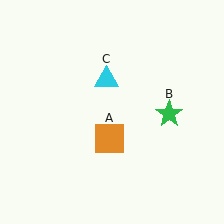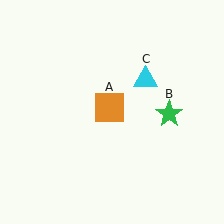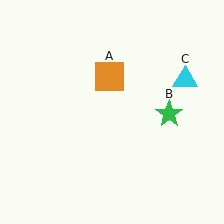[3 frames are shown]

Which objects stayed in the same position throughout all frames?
Green star (object B) remained stationary.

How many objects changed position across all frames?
2 objects changed position: orange square (object A), cyan triangle (object C).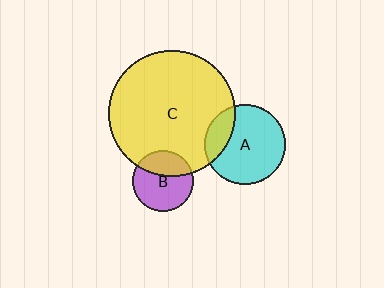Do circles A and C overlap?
Yes.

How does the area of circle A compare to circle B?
Approximately 1.8 times.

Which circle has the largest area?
Circle C (yellow).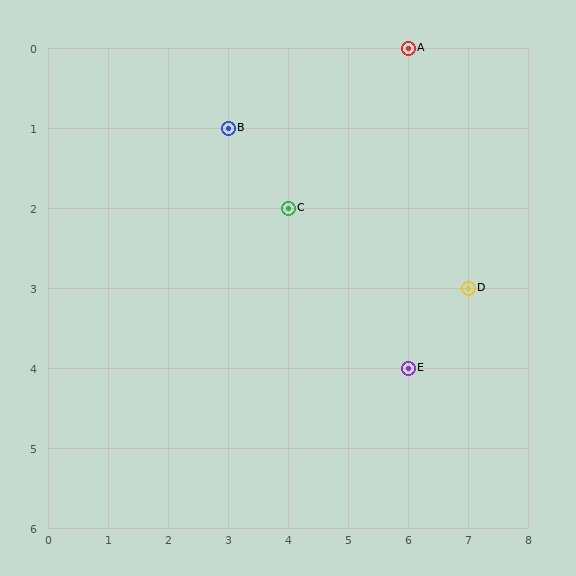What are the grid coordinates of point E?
Point E is at grid coordinates (6, 4).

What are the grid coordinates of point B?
Point B is at grid coordinates (3, 1).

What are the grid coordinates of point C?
Point C is at grid coordinates (4, 2).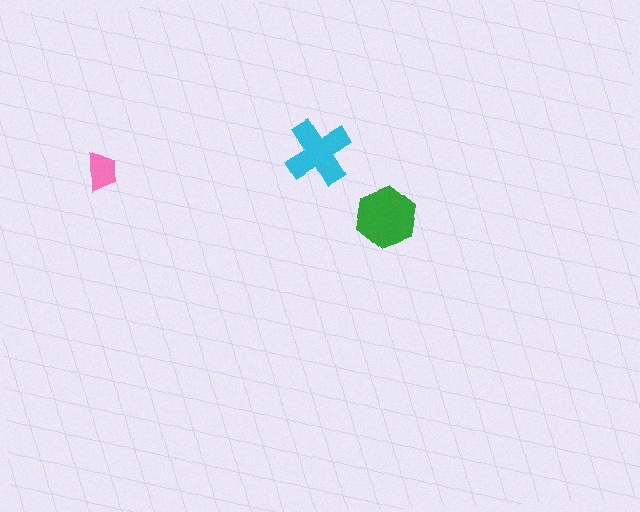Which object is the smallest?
The pink trapezoid.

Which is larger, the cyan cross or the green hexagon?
The green hexagon.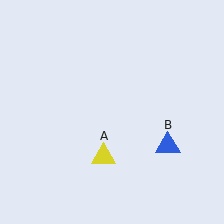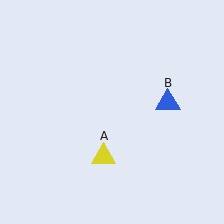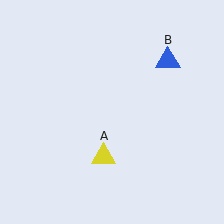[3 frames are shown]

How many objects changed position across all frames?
1 object changed position: blue triangle (object B).